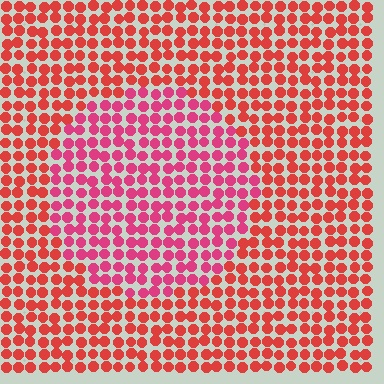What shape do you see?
I see a circle.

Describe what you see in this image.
The image is filled with small red elements in a uniform arrangement. A circle-shaped region is visible where the elements are tinted to a slightly different hue, forming a subtle color boundary.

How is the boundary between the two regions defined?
The boundary is defined purely by a slight shift in hue (about 27 degrees). Spacing, size, and orientation are identical on both sides.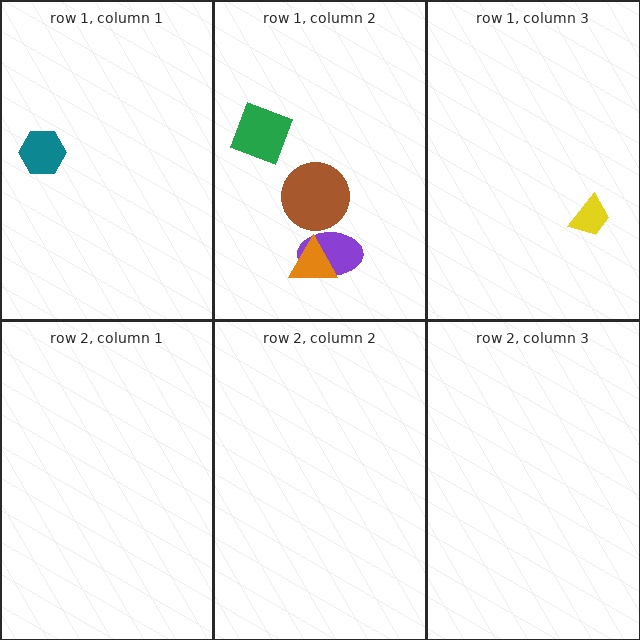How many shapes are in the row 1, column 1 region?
1.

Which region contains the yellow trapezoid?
The row 1, column 3 region.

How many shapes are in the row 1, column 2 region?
4.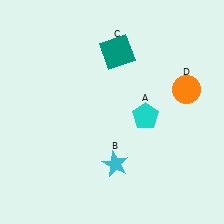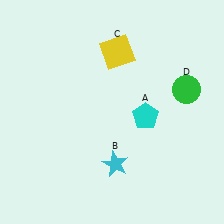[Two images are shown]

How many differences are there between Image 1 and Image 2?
There are 2 differences between the two images.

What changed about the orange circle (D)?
In Image 1, D is orange. In Image 2, it changed to green.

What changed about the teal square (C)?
In Image 1, C is teal. In Image 2, it changed to yellow.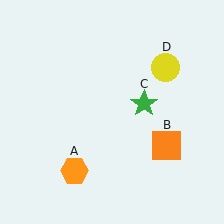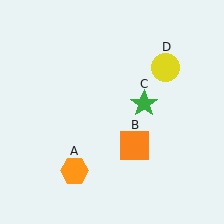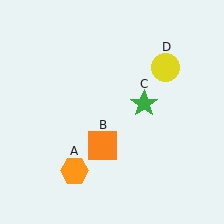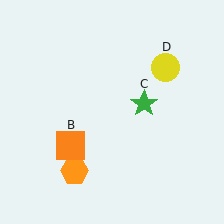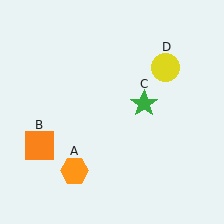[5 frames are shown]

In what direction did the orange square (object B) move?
The orange square (object B) moved left.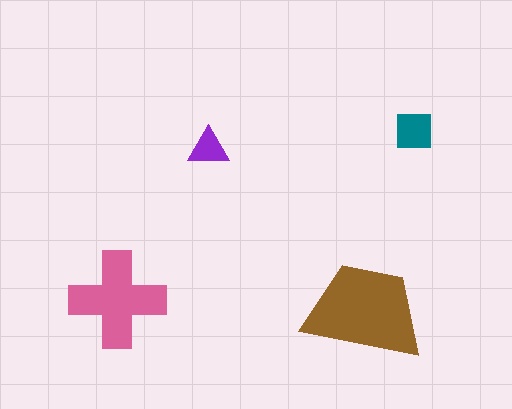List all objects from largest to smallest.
The brown trapezoid, the pink cross, the teal square, the purple triangle.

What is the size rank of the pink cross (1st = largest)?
2nd.